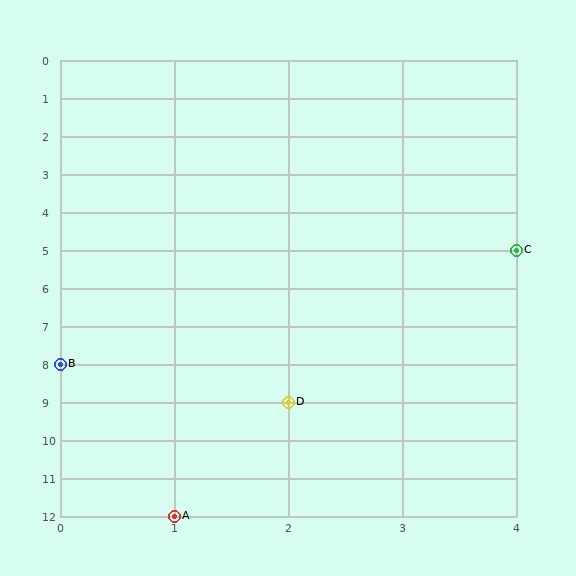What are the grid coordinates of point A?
Point A is at grid coordinates (1, 12).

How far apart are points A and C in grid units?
Points A and C are 3 columns and 7 rows apart (about 7.6 grid units diagonally).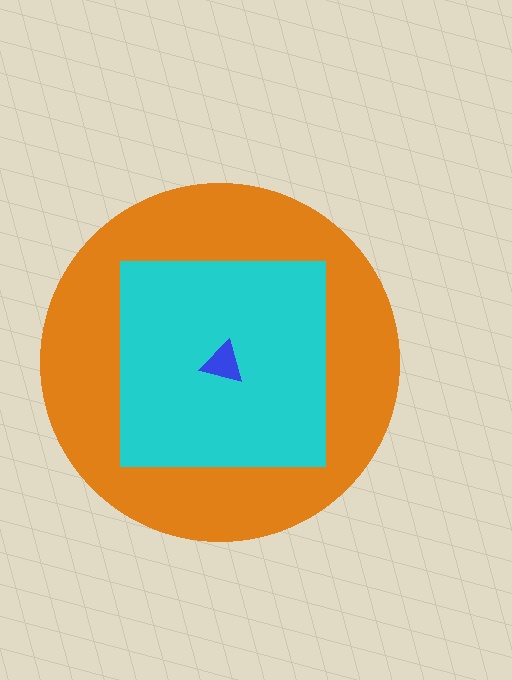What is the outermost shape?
The orange circle.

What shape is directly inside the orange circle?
The cyan square.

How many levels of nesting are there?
3.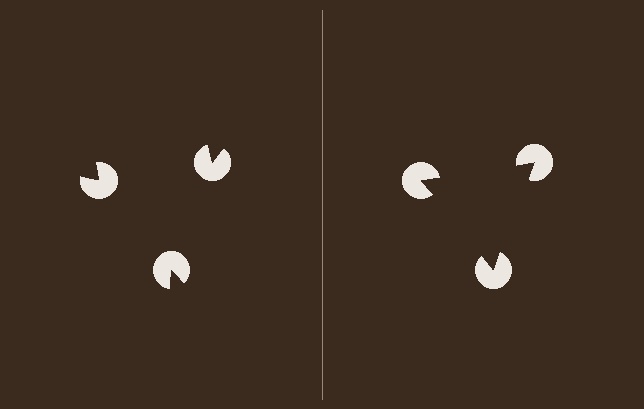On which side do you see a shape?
An illusory triangle appears on the right side. On the left side the wedge cuts are rotated, so no coherent shape forms.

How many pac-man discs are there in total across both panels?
6 — 3 on each side.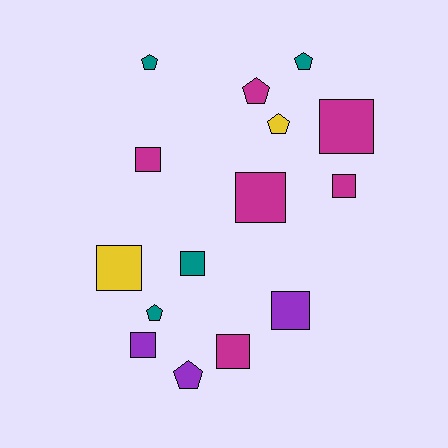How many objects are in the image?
There are 15 objects.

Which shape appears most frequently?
Square, with 9 objects.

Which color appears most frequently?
Magenta, with 6 objects.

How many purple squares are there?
There are 2 purple squares.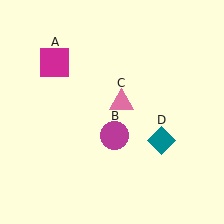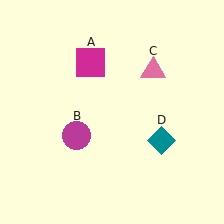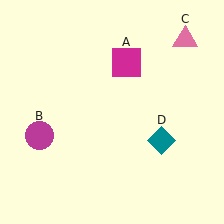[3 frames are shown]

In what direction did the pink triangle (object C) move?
The pink triangle (object C) moved up and to the right.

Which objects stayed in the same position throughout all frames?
Teal diamond (object D) remained stationary.